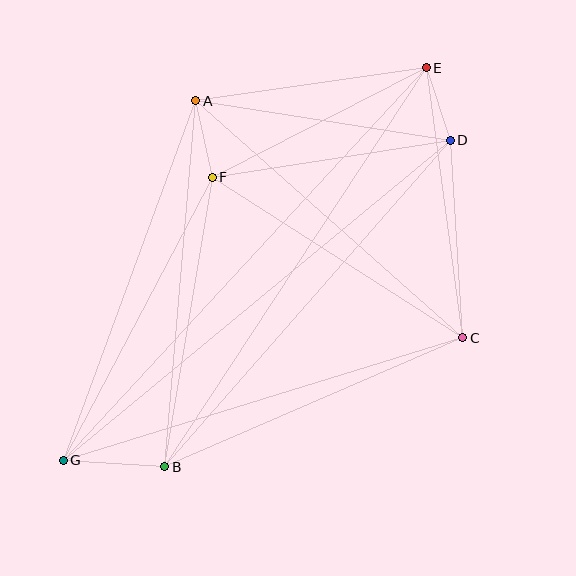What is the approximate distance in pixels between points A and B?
The distance between A and B is approximately 367 pixels.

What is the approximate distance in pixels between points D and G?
The distance between D and G is approximately 502 pixels.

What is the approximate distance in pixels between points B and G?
The distance between B and G is approximately 102 pixels.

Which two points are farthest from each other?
Points E and G are farthest from each other.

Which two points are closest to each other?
Points D and E are closest to each other.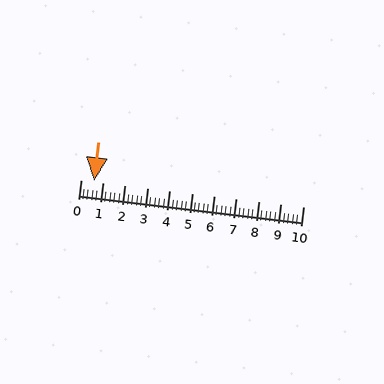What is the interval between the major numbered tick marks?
The major tick marks are spaced 1 units apart.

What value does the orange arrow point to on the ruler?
The orange arrow points to approximately 0.6.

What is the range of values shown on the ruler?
The ruler shows values from 0 to 10.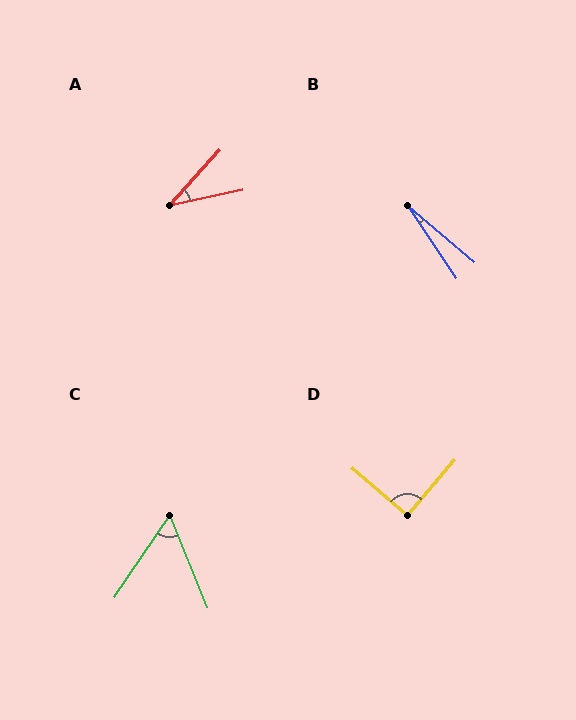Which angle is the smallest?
B, at approximately 16 degrees.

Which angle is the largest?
D, at approximately 90 degrees.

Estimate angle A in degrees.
Approximately 36 degrees.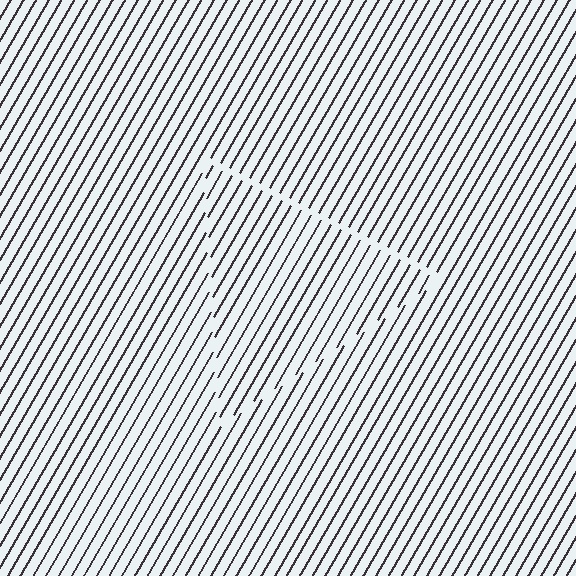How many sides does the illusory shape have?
3 sides — the line-ends trace a triangle.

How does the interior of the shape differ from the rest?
The interior of the shape contains the same grating, shifted by half a period — the contour is defined by the phase discontinuity where line-ends from the inner and outer gratings abut.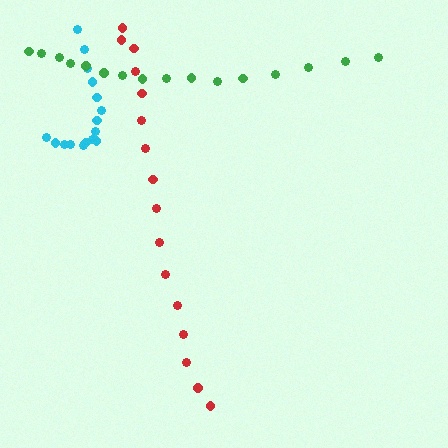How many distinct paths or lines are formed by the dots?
There are 3 distinct paths.